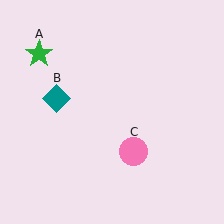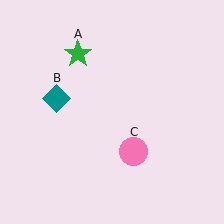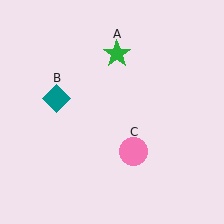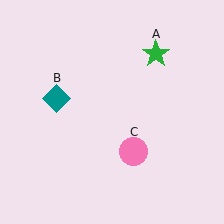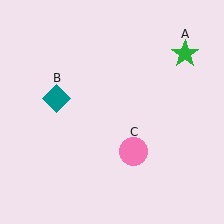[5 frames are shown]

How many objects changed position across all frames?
1 object changed position: green star (object A).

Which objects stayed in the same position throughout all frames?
Teal diamond (object B) and pink circle (object C) remained stationary.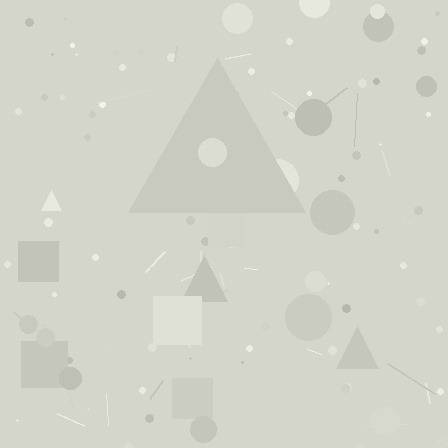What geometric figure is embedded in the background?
A triangle is embedded in the background.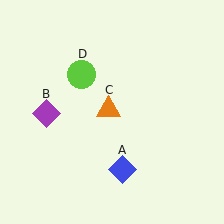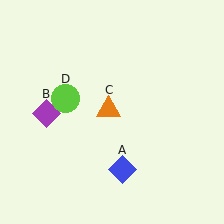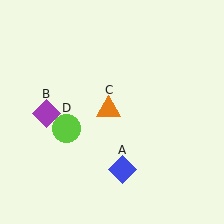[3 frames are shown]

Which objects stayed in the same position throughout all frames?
Blue diamond (object A) and purple diamond (object B) and orange triangle (object C) remained stationary.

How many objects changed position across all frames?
1 object changed position: lime circle (object D).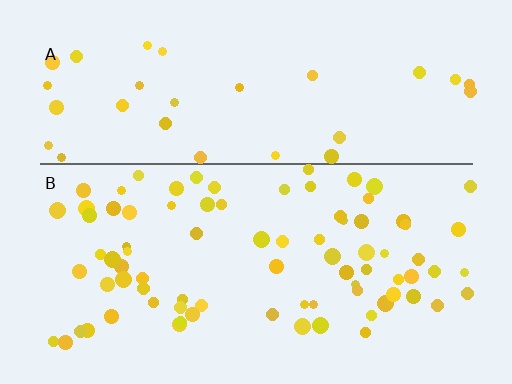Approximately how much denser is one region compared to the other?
Approximately 2.4× — region B over region A.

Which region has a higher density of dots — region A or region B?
B (the bottom).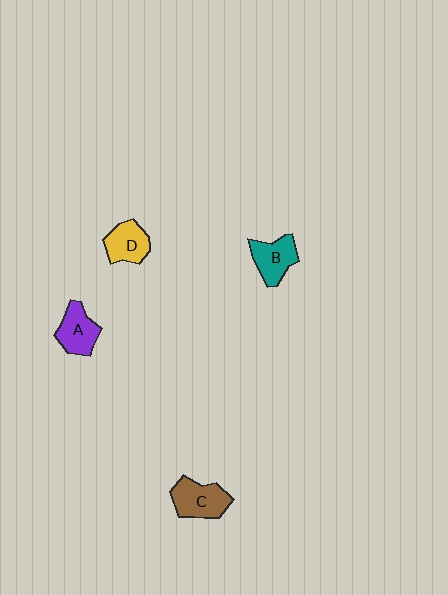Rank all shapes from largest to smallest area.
From largest to smallest: C (brown), A (purple), B (teal), D (yellow).